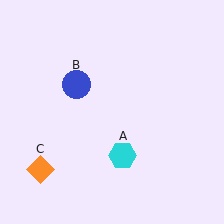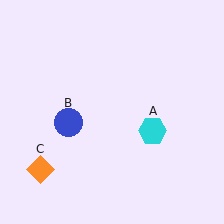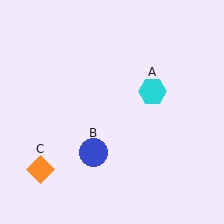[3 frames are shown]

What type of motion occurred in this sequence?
The cyan hexagon (object A), blue circle (object B) rotated counterclockwise around the center of the scene.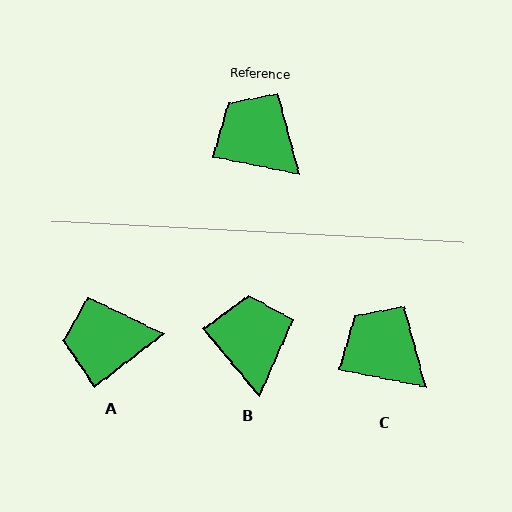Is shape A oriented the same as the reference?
No, it is off by about 49 degrees.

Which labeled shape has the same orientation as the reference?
C.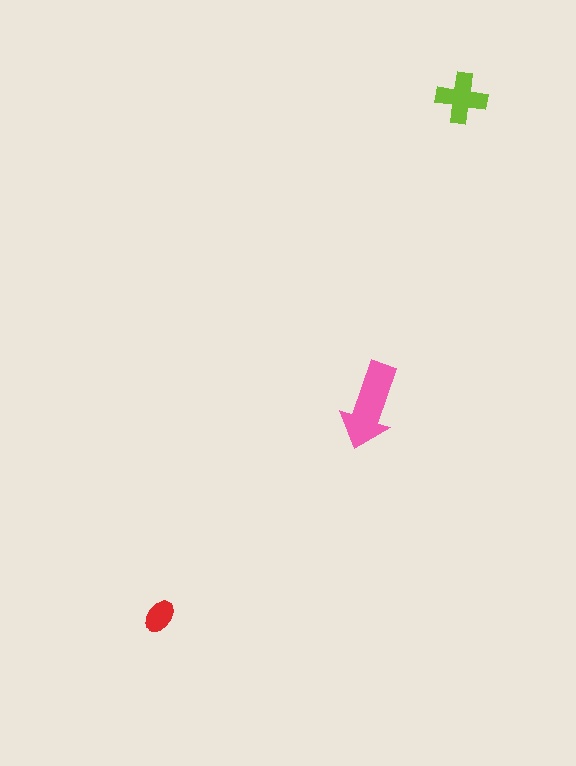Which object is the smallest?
The red ellipse.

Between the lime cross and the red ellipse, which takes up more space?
The lime cross.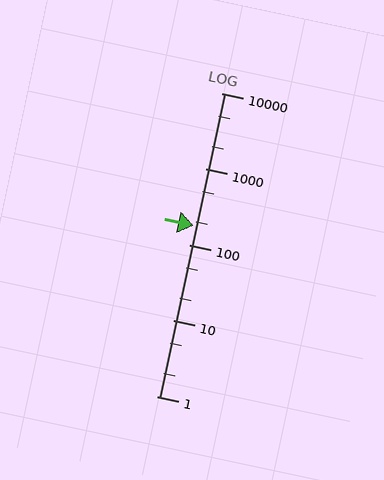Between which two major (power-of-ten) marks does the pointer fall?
The pointer is between 100 and 1000.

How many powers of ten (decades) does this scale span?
The scale spans 4 decades, from 1 to 10000.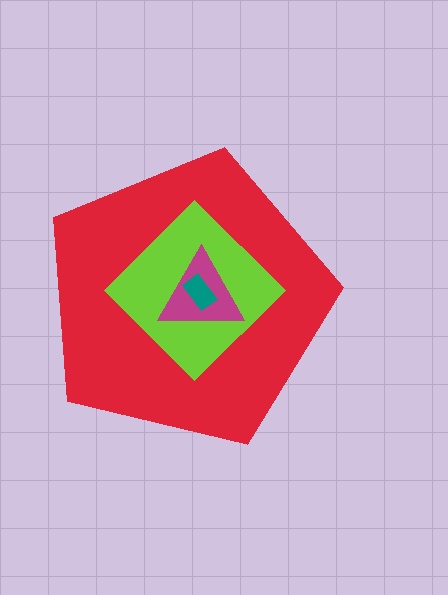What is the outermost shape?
The red pentagon.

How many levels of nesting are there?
4.